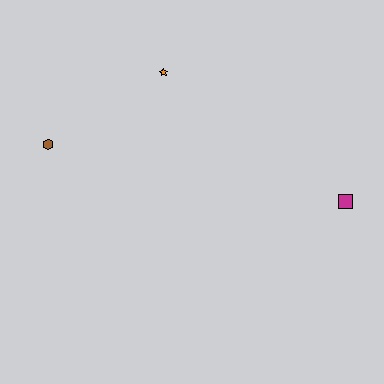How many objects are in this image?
There are 3 objects.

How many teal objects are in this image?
There are no teal objects.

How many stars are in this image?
There is 1 star.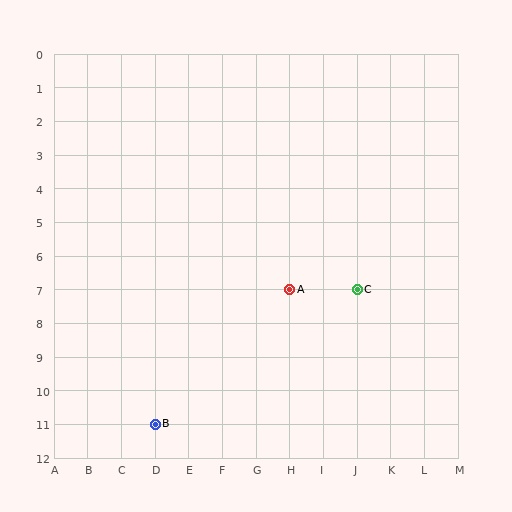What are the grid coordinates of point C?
Point C is at grid coordinates (J, 7).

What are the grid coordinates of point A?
Point A is at grid coordinates (H, 7).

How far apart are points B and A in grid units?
Points B and A are 4 columns and 4 rows apart (about 5.7 grid units diagonally).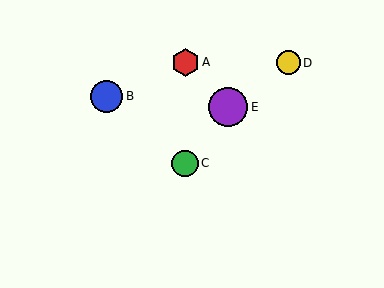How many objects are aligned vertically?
2 objects (A, C) are aligned vertically.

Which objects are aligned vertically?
Objects A, C are aligned vertically.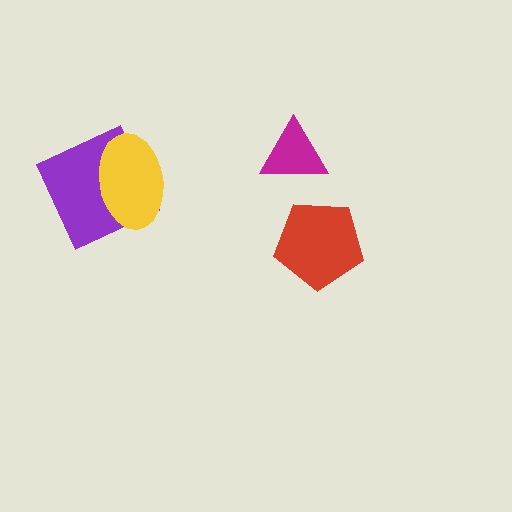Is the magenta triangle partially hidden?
No, no other shape covers it.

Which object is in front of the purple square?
The yellow ellipse is in front of the purple square.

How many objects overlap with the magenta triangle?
0 objects overlap with the magenta triangle.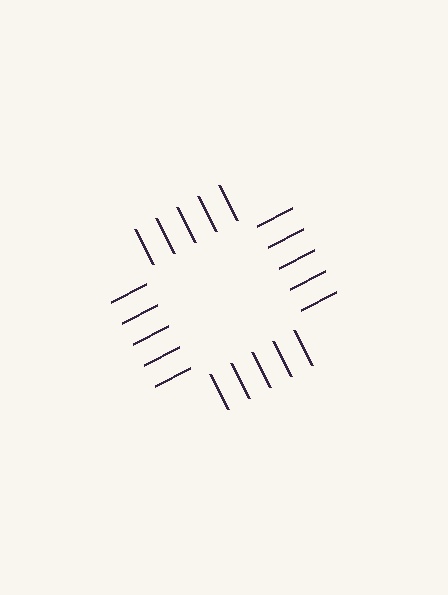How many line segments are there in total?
20 — 5 along each of the 4 edges.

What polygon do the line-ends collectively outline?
An illusory square — the line segments terminate on its edges but no continuous stroke is drawn.